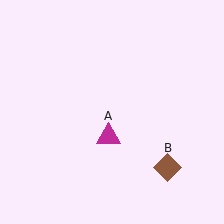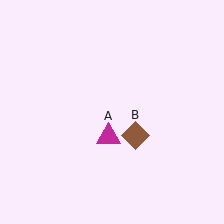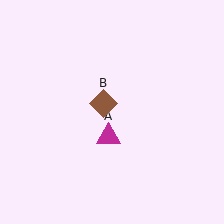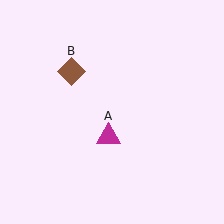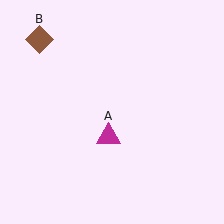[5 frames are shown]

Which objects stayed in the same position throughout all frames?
Magenta triangle (object A) remained stationary.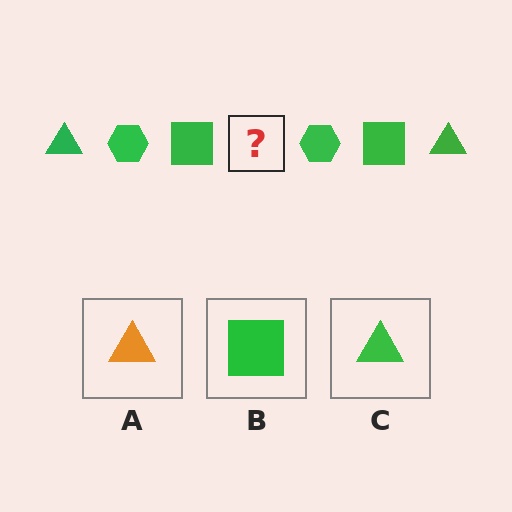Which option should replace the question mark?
Option C.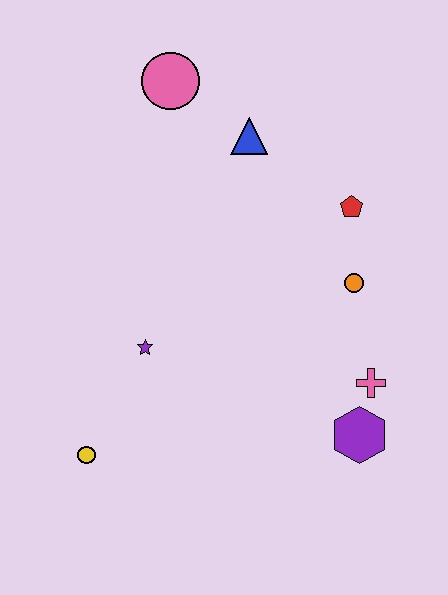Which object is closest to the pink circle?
The blue triangle is closest to the pink circle.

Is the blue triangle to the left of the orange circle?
Yes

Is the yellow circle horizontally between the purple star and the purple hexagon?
No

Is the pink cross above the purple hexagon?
Yes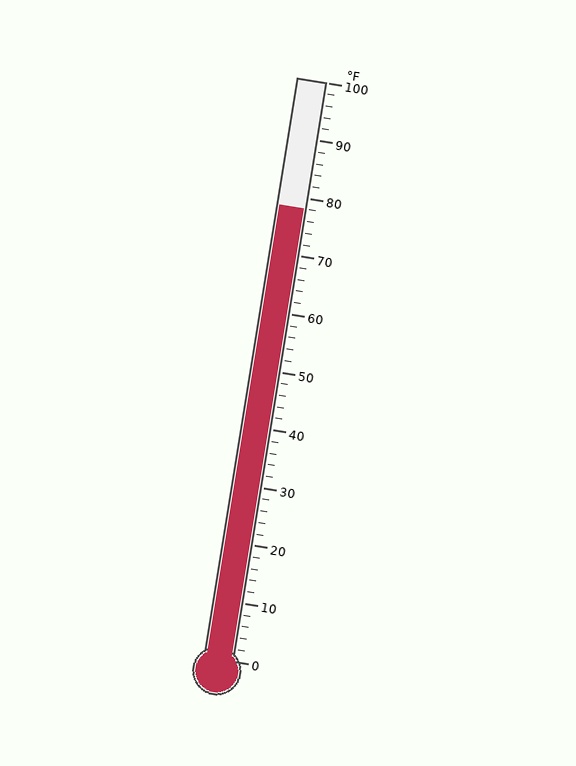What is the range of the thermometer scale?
The thermometer scale ranges from 0°F to 100°F.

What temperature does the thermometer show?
The thermometer shows approximately 78°F.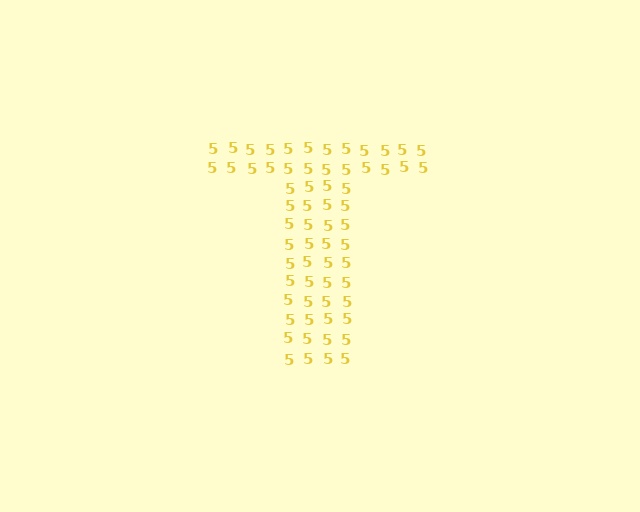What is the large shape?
The large shape is the letter T.